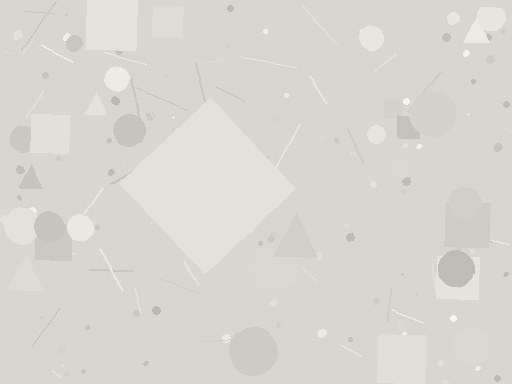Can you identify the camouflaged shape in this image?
The camouflaged shape is a diamond.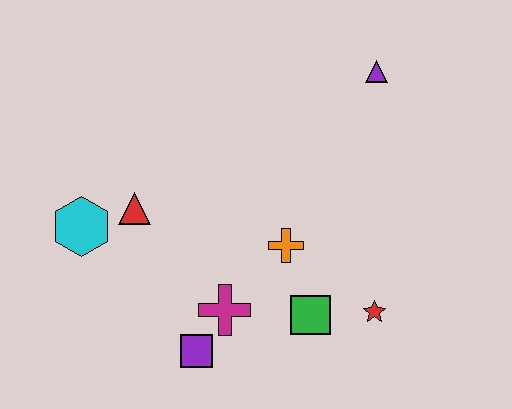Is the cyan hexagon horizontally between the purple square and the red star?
No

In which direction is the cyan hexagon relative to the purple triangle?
The cyan hexagon is to the left of the purple triangle.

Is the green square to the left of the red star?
Yes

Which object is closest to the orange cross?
The green square is closest to the orange cross.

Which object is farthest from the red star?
The cyan hexagon is farthest from the red star.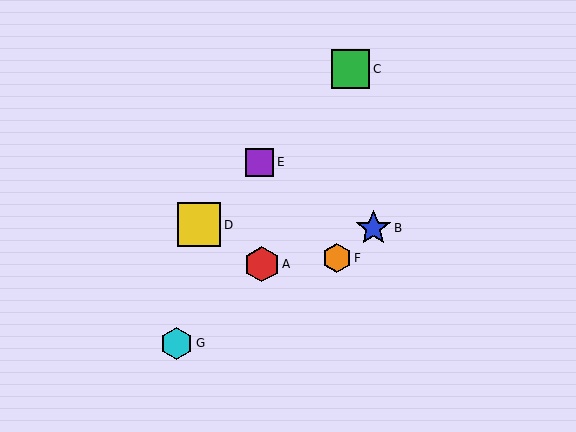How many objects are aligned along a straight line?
3 objects (C, D, E) are aligned along a straight line.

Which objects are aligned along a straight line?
Objects C, D, E are aligned along a straight line.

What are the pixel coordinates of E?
Object E is at (260, 162).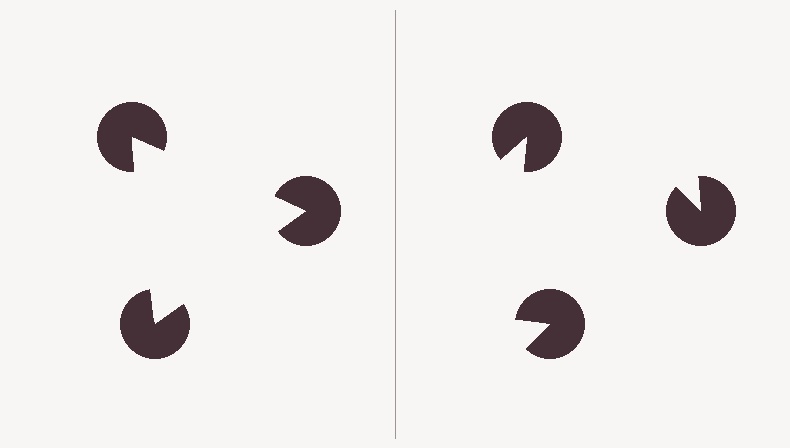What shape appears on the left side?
An illusory triangle.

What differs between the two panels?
The pac-man discs are positioned identically on both sides; only the wedge orientations differ. On the left they align to a triangle; on the right they are misaligned.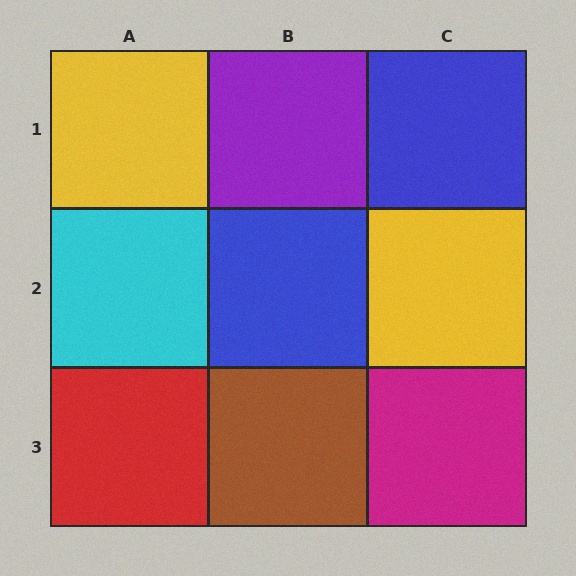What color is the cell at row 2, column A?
Cyan.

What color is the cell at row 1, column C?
Blue.